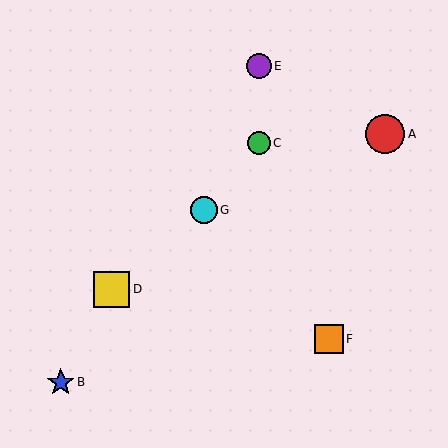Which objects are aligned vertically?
Objects C, E are aligned vertically.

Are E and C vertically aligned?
Yes, both are at x≈259.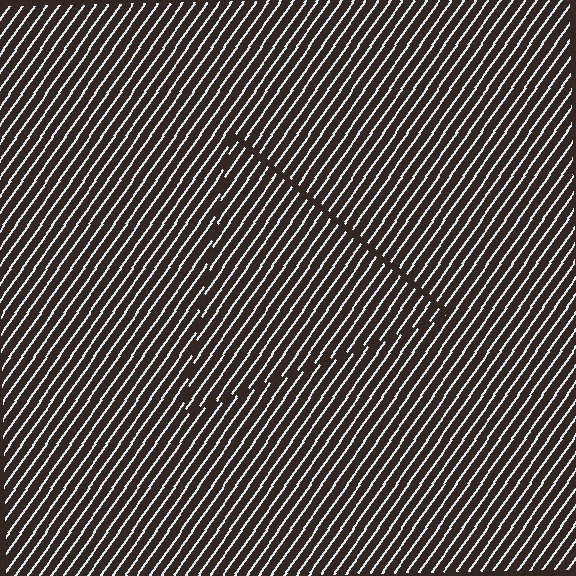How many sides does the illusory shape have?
3 sides — the line-ends trace a triangle.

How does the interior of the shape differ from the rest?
The interior of the shape contains the same grating, shifted by half a period — the contour is defined by the phase discontinuity where line-ends from the inner and outer gratings abut.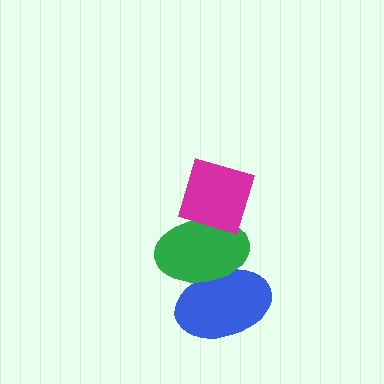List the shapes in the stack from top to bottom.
From top to bottom: the magenta diamond, the green ellipse, the blue ellipse.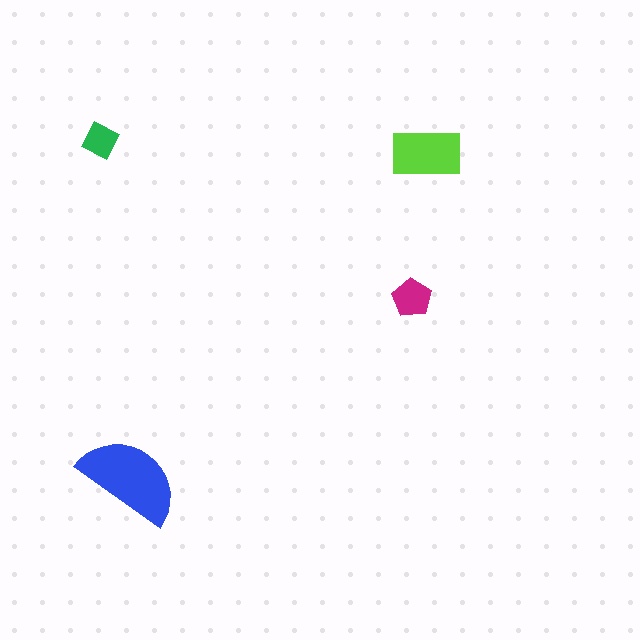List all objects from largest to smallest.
The blue semicircle, the lime rectangle, the magenta pentagon, the green square.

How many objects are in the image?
There are 4 objects in the image.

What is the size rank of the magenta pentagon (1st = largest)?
3rd.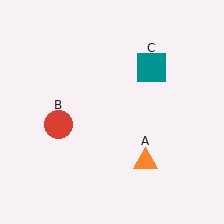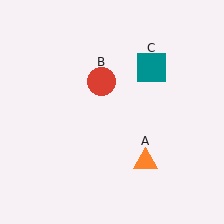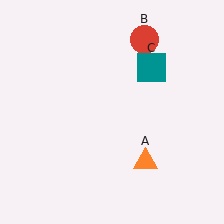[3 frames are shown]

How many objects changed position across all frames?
1 object changed position: red circle (object B).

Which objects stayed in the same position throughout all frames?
Orange triangle (object A) and teal square (object C) remained stationary.